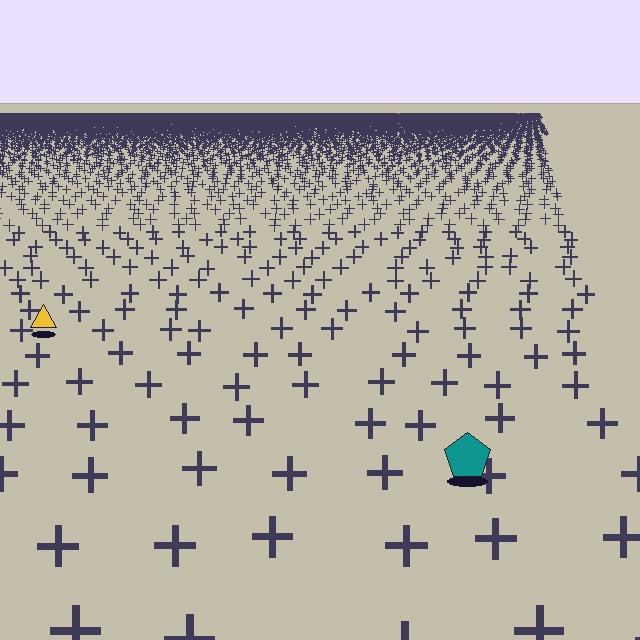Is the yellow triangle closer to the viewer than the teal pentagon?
No. The teal pentagon is closer — you can tell from the texture gradient: the ground texture is coarser near it.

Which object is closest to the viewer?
The teal pentagon is closest. The texture marks near it are larger and more spread out.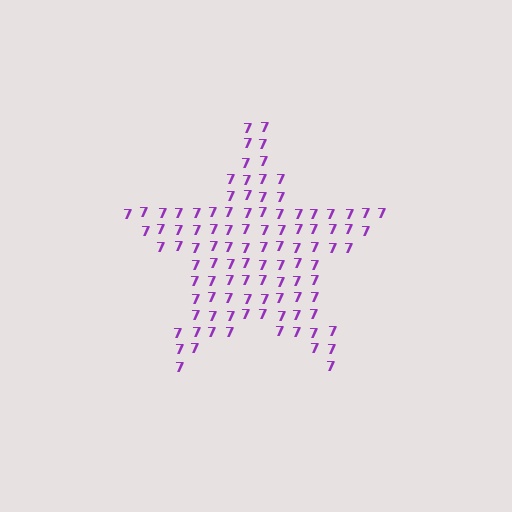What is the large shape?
The large shape is a star.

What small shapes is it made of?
It is made of small digit 7's.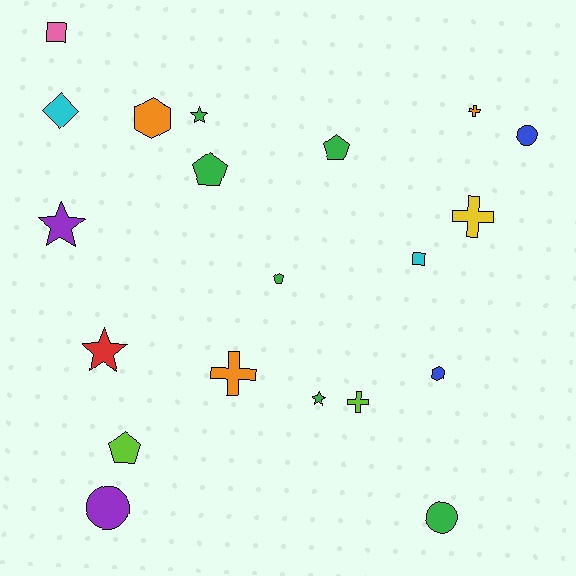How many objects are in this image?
There are 20 objects.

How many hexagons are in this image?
There are 2 hexagons.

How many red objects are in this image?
There is 1 red object.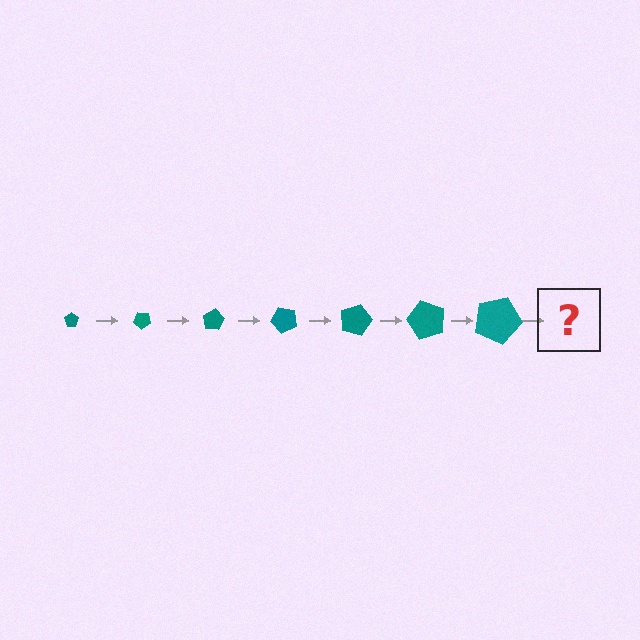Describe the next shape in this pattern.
It should be a pentagon, larger than the previous one and rotated 280 degrees from the start.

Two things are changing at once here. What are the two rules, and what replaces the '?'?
The two rules are that the pentagon grows larger each step and it rotates 40 degrees each step. The '?' should be a pentagon, larger than the previous one and rotated 280 degrees from the start.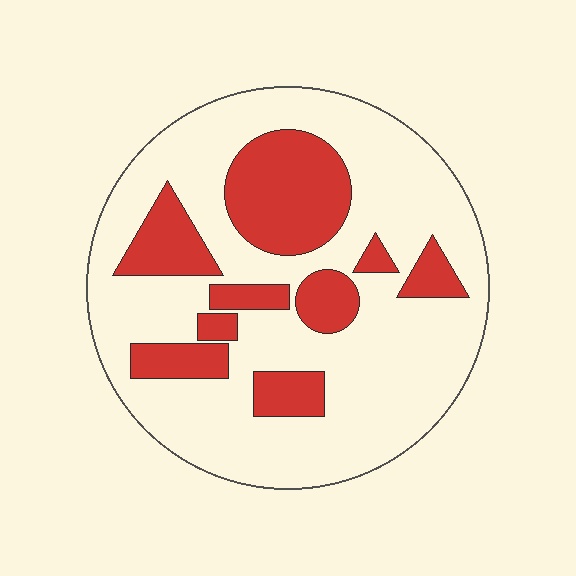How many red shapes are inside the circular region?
9.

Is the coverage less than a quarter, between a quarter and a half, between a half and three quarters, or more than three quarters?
Between a quarter and a half.